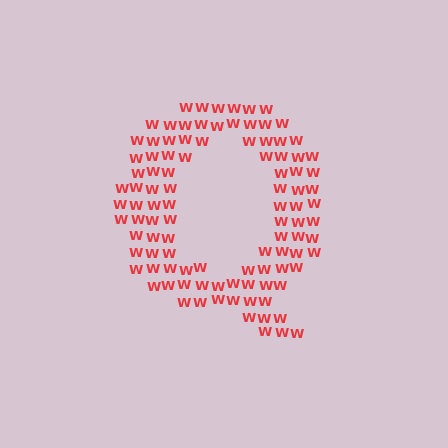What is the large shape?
The large shape is the letter Q.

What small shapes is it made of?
It is made of small letter W's.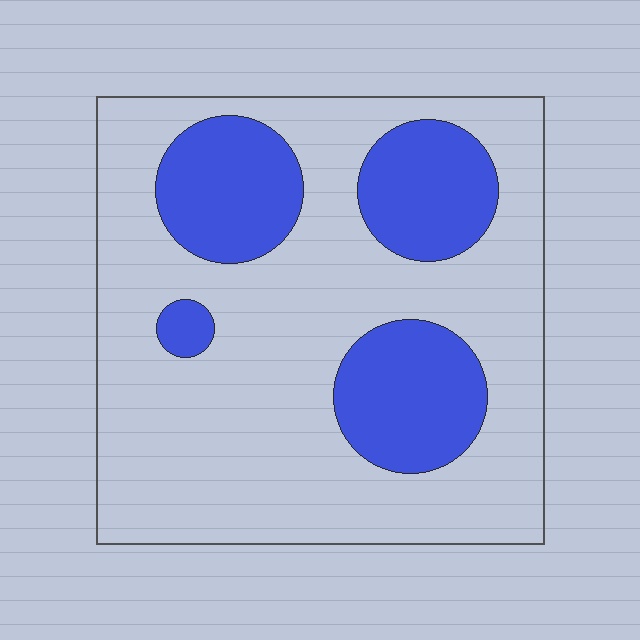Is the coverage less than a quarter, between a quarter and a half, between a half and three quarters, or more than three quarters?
Between a quarter and a half.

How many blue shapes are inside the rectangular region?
4.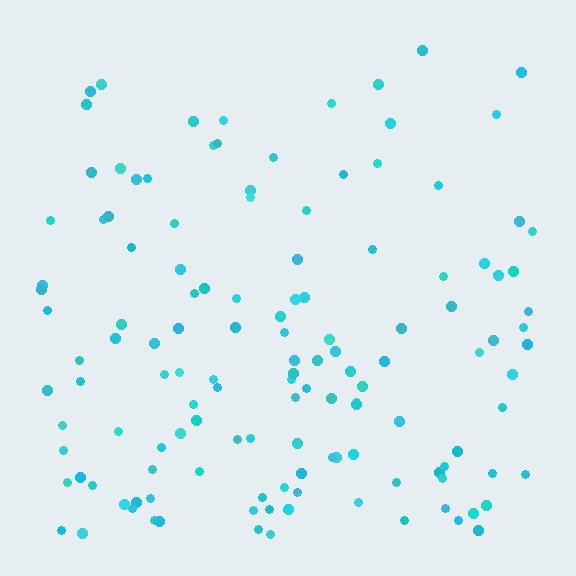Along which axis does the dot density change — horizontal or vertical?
Vertical.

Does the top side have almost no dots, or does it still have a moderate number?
Still a moderate number, just noticeably fewer than the bottom.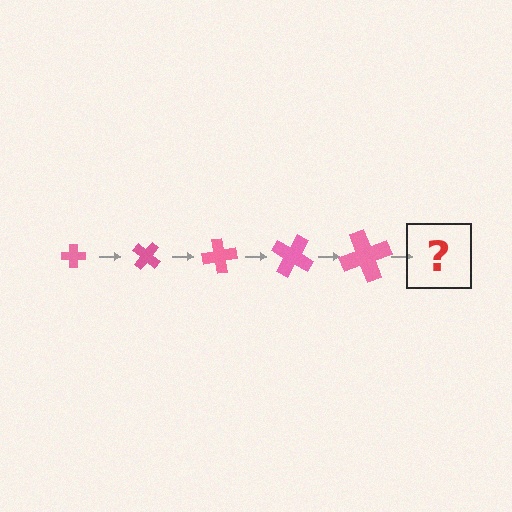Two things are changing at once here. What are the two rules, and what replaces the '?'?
The two rules are that the cross grows larger each step and it rotates 40 degrees each step. The '?' should be a cross, larger than the previous one and rotated 200 degrees from the start.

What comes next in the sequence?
The next element should be a cross, larger than the previous one and rotated 200 degrees from the start.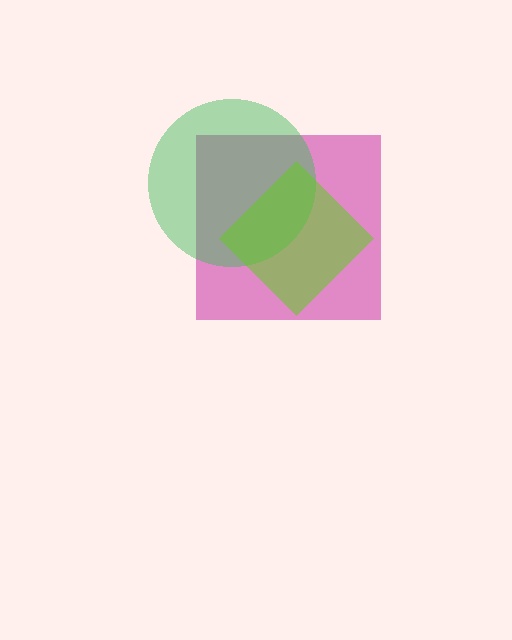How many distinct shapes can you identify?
There are 3 distinct shapes: a magenta square, a green circle, a lime diamond.